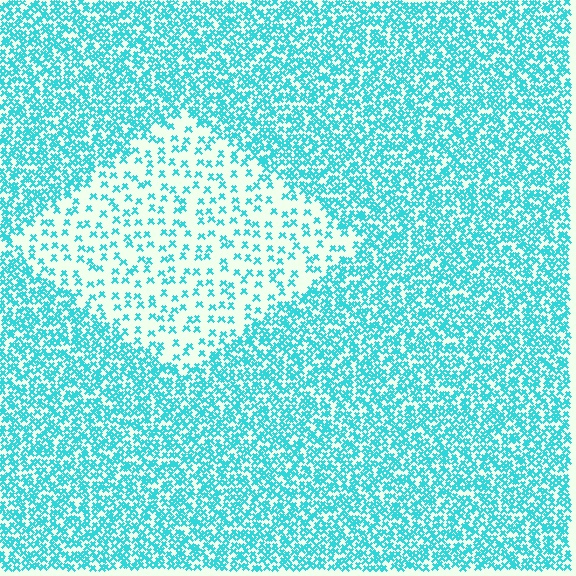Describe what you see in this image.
The image contains small cyan elements arranged at two different densities. A diamond-shaped region is visible where the elements are less densely packed than the surrounding area.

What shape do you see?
I see a diamond.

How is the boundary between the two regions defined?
The boundary is defined by a change in element density (approximately 3.0x ratio). All elements are the same color, size, and shape.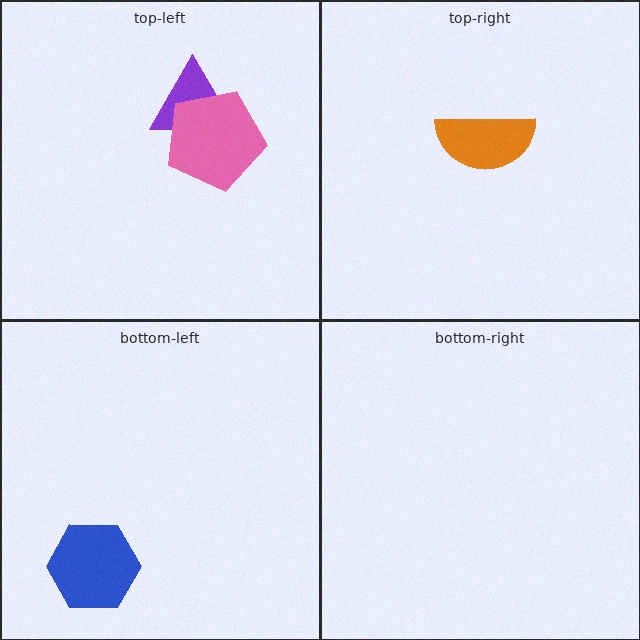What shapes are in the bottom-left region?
The blue hexagon.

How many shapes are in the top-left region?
2.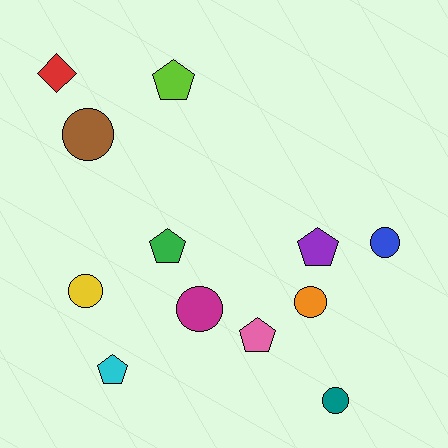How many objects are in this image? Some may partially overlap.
There are 12 objects.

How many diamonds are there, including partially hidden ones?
There is 1 diamond.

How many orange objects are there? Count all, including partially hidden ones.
There is 1 orange object.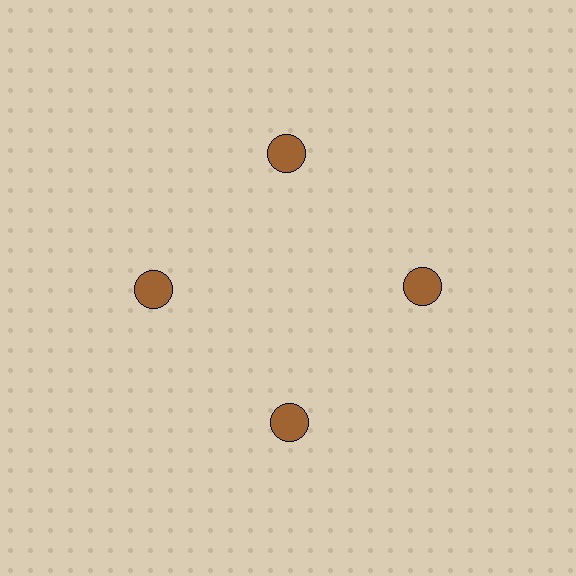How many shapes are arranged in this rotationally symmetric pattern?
There are 4 shapes, arranged in 4 groups of 1.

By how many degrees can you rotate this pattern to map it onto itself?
The pattern maps onto itself every 90 degrees of rotation.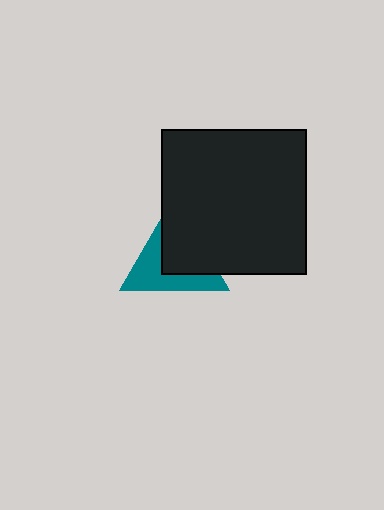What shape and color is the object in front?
The object in front is a black square.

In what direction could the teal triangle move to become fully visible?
The teal triangle could move toward the lower-left. That would shift it out from behind the black square entirely.